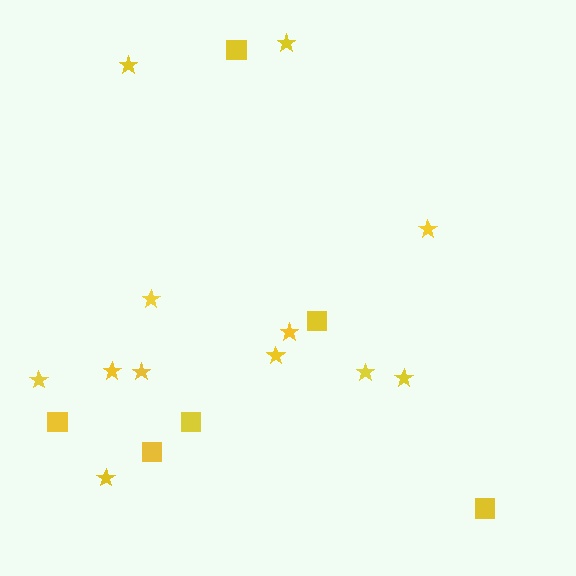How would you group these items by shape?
There are 2 groups: one group of squares (6) and one group of stars (12).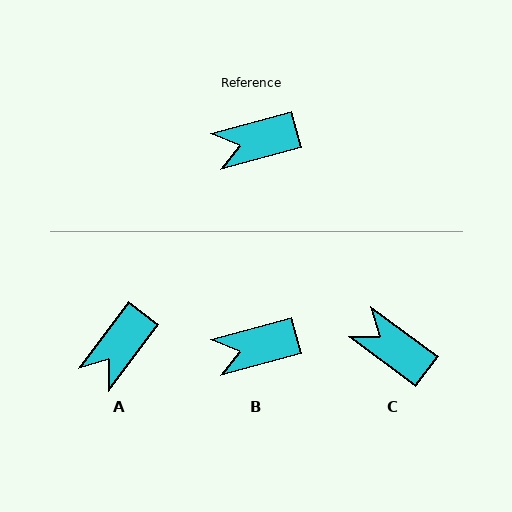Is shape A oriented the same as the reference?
No, it is off by about 37 degrees.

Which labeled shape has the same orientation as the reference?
B.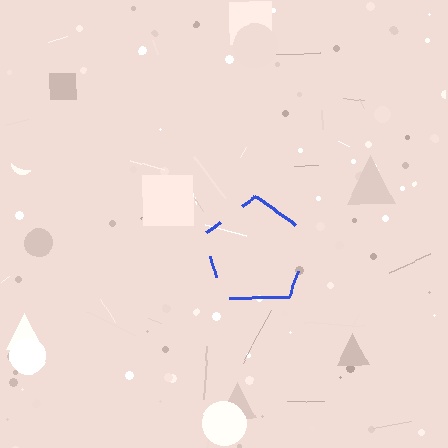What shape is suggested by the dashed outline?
The dashed outline suggests a pentagon.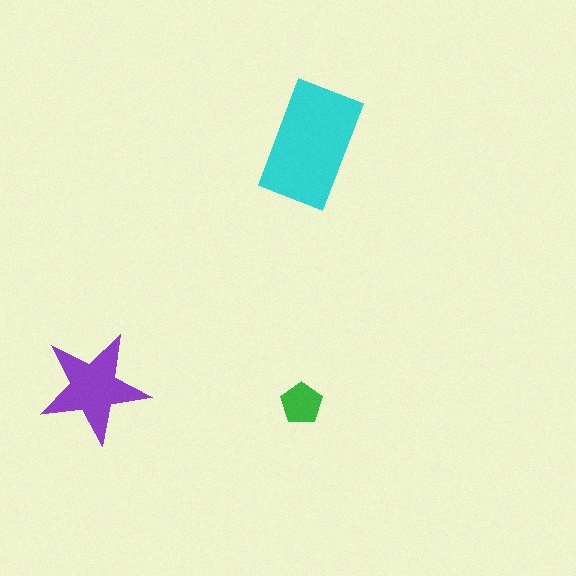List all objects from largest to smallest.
The cyan rectangle, the purple star, the green pentagon.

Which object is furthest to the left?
The purple star is leftmost.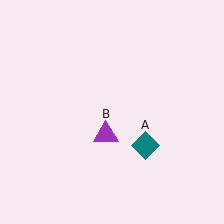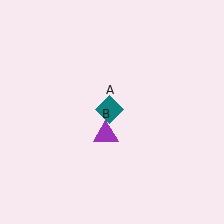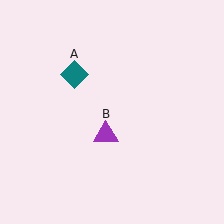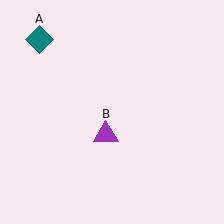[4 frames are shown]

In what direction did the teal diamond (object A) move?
The teal diamond (object A) moved up and to the left.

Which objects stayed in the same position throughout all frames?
Purple triangle (object B) remained stationary.